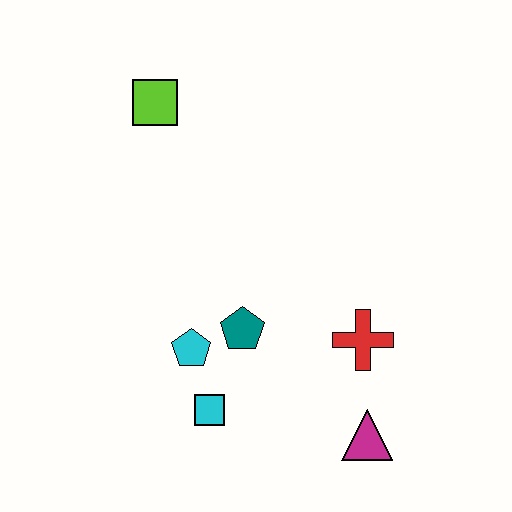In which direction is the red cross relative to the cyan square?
The red cross is to the right of the cyan square.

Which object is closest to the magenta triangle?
The red cross is closest to the magenta triangle.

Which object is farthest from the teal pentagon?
The lime square is farthest from the teal pentagon.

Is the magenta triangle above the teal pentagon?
No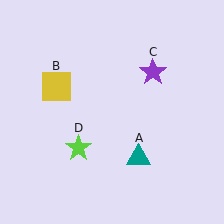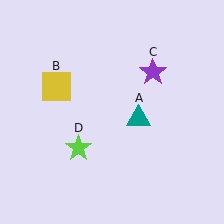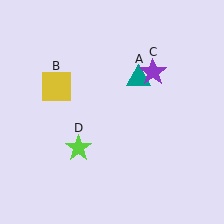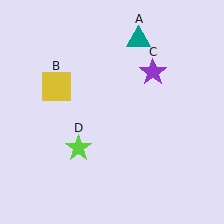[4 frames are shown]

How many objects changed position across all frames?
1 object changed position: teal triangle (object A).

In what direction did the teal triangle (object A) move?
The teal triangle (object A) moved up.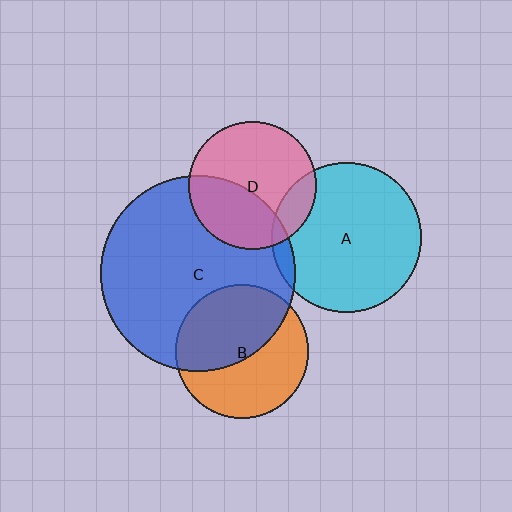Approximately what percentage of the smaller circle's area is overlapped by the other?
Approximately 15%.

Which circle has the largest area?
Circle C (blue).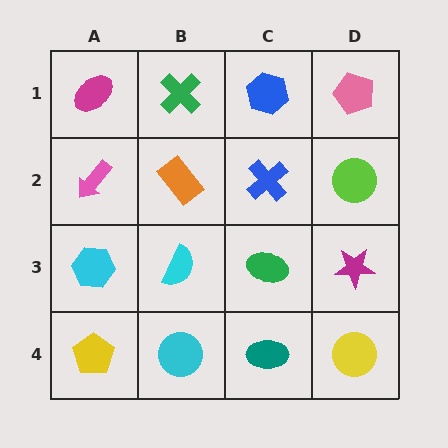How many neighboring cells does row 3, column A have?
3.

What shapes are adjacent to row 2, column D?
A pink pentagon (row 1, column D), a magenta star (row 3, column D), a blue cross (row 2, column C).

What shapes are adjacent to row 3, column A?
A pink arrow (row 2, column A), a yellow pentagon (row 4, column A), a cyan semicircle (row 3, column B).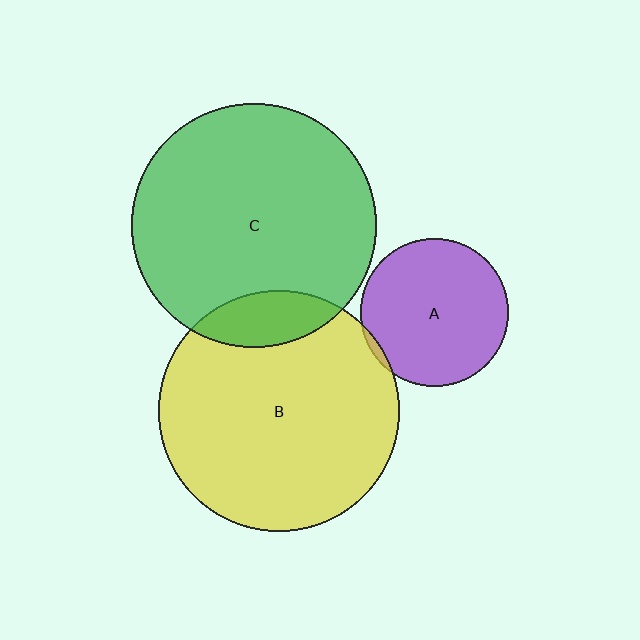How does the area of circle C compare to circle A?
Approximately 2.7 times.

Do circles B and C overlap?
Yes.